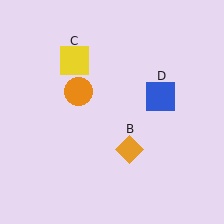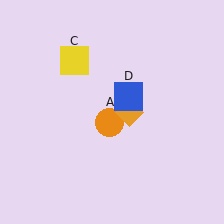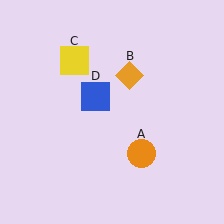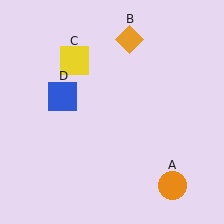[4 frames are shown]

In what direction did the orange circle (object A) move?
The orange circle (object A) moved down and to the right.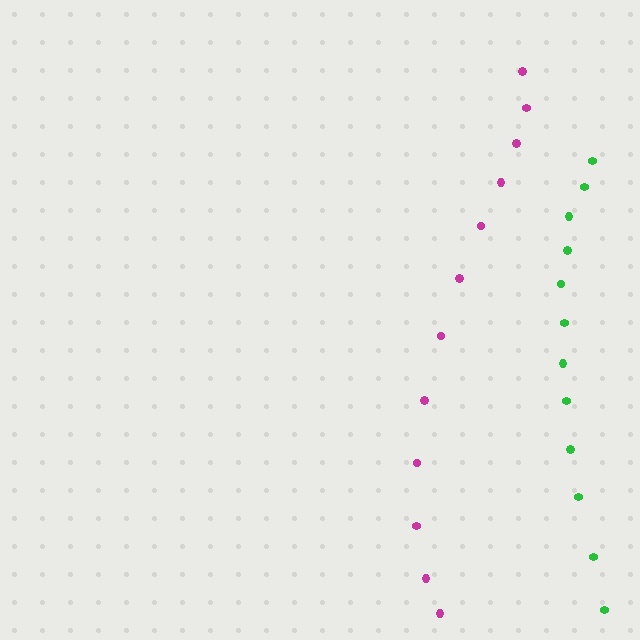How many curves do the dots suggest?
There are 2 distinct paths.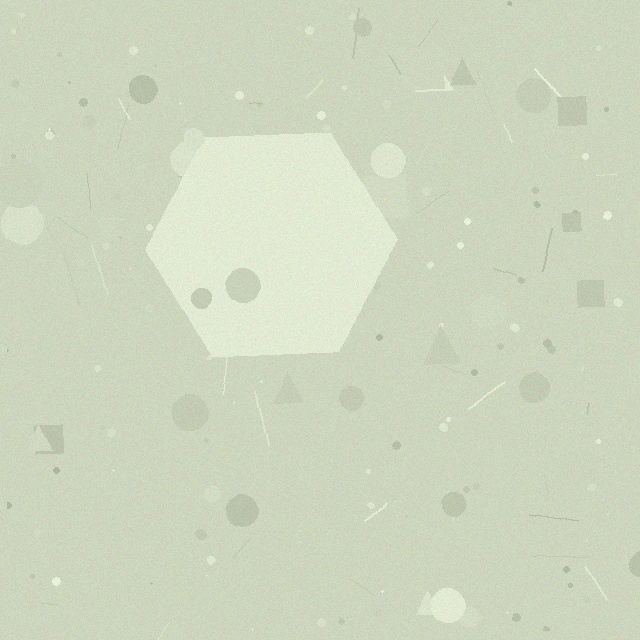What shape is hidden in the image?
A hexagon is hidden in the image.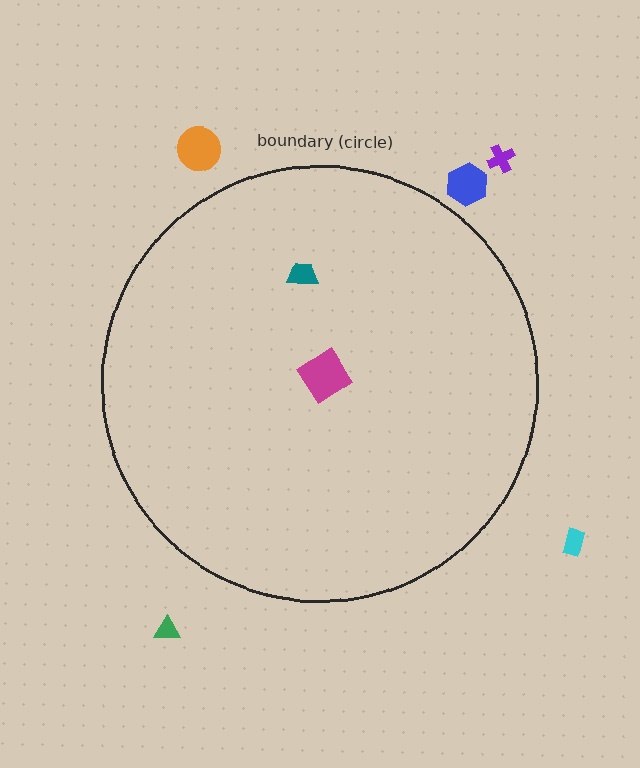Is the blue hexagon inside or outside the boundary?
Outside.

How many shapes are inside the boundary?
2 inside, 5 outside.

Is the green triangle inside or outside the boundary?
Outside.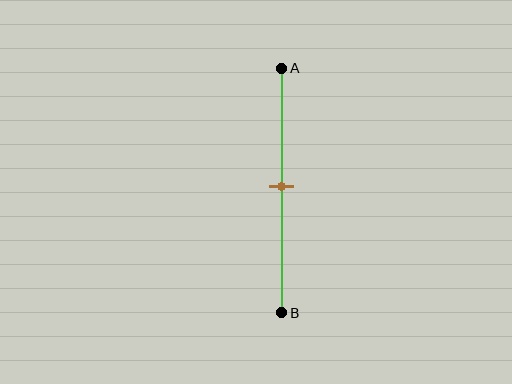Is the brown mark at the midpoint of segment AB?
Yes, the mark is approximately at the midpoint.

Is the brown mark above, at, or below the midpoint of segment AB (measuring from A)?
The brown mark is approximately at the midpoint of segment AB.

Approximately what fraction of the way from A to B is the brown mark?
The brown mark is approximately 50% of the way from A to B.